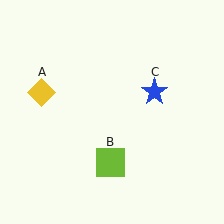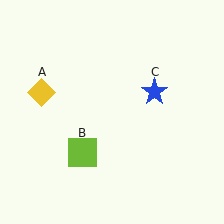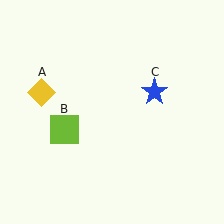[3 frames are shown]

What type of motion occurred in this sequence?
The lime square (object B) rotated clockwise around the center of the scene.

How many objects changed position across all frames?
1 object changed position: lime square (object B).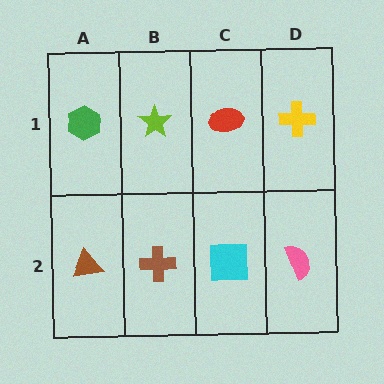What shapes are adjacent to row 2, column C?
A red ellipse (row 1, column C), a brown cross (row 2, column B), a pink semicircle (row 2, column D).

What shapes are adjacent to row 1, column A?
A brown triangle (row 2, column A), a lime star (row 1, column B).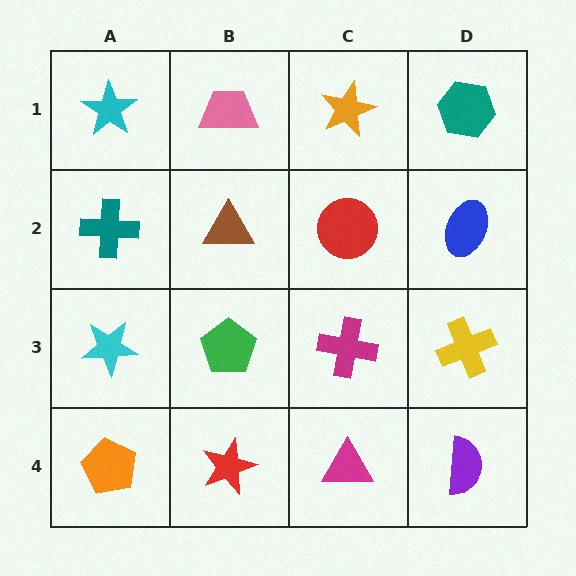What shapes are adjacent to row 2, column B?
A pink trapezoid (row 1, column B), a green pentagon (row 3, column B), a teal cross (row 2, column A), a red circle (row 2, column C).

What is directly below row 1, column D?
A blue ellipse.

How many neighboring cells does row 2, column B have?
4.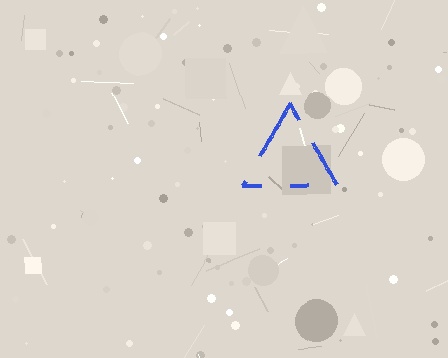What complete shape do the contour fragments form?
The contour fragments form a triangle.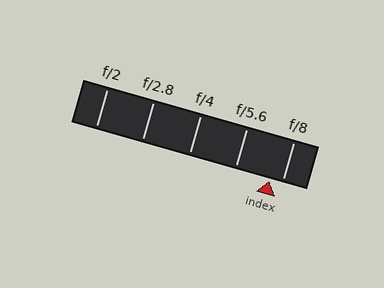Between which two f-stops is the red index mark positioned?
The index mark is between f/5.6 and f/8.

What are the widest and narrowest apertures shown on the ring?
The widest aperture shown is f/2 and the narrowest is f/8.